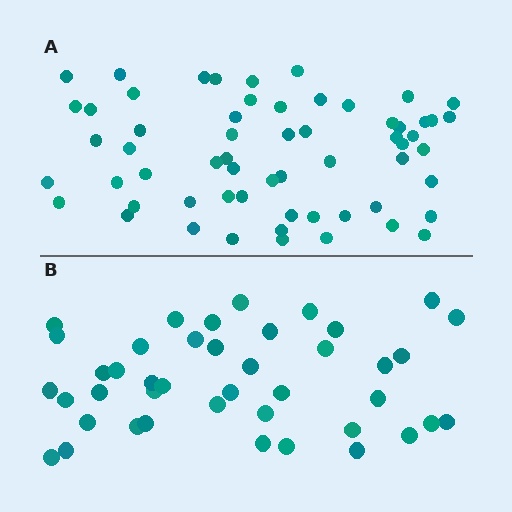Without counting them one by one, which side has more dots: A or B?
Region A (the top region) has more dots.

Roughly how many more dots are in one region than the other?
Region A has approximately 20 more dots than region B.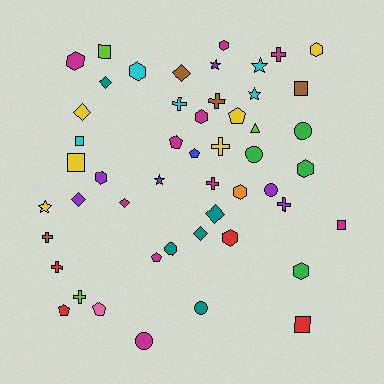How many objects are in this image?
There are 50 objects.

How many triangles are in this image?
There is 1 triangle.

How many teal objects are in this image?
There are 5 teal objects.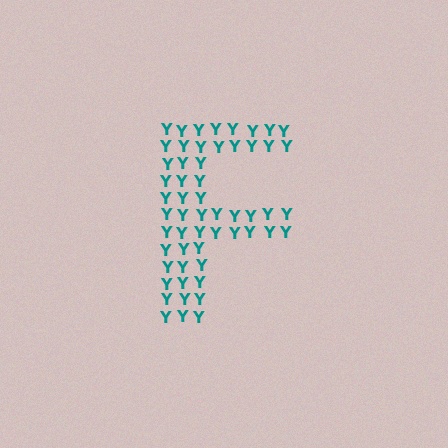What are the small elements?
The small elements are letter Y's.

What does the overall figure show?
The overall figure shows the letter F.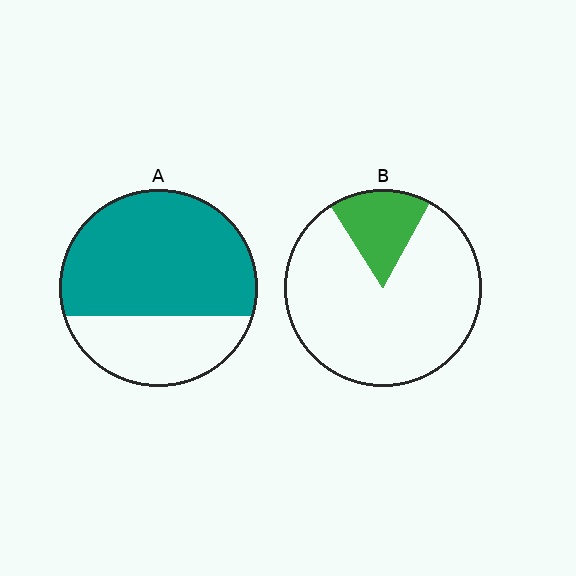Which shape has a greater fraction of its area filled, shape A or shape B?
Shape A.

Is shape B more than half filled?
No.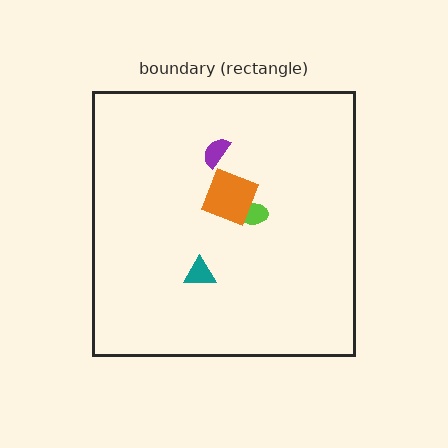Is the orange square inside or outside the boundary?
Inside.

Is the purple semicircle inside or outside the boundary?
Inside.